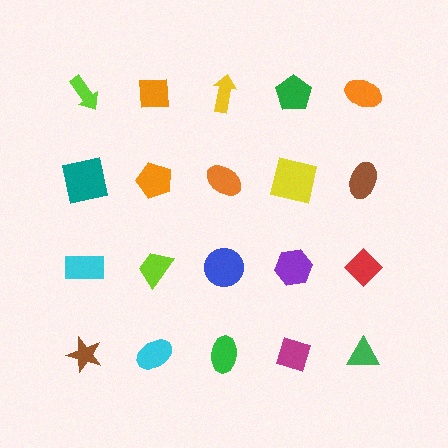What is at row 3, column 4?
A purple hexagon.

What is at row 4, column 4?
A magenta diamond.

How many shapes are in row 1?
5 shapes.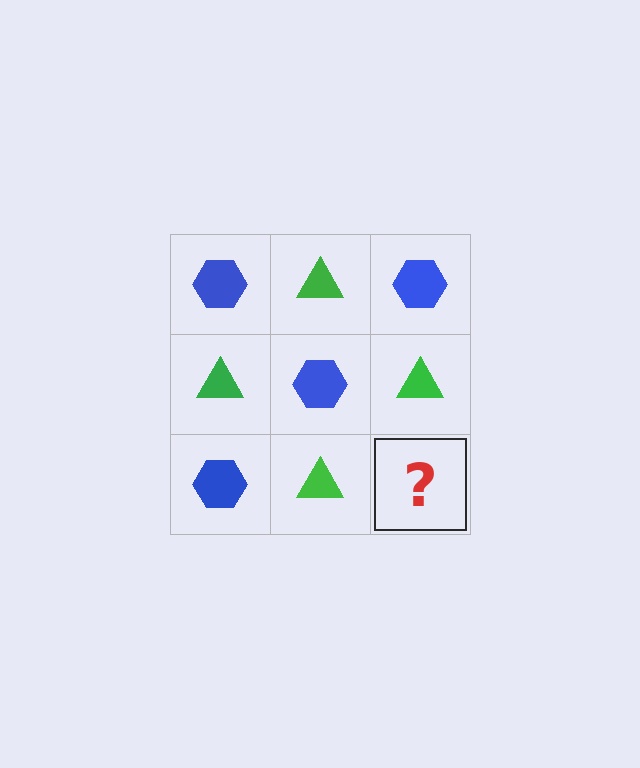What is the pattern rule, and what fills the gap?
The rule is that it alternates blue hexagon and green triangle in a checkerboard pattern. The gap should be filled with a blue hexagon.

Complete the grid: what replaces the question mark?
The question mark should be replaced with a blue hexagon.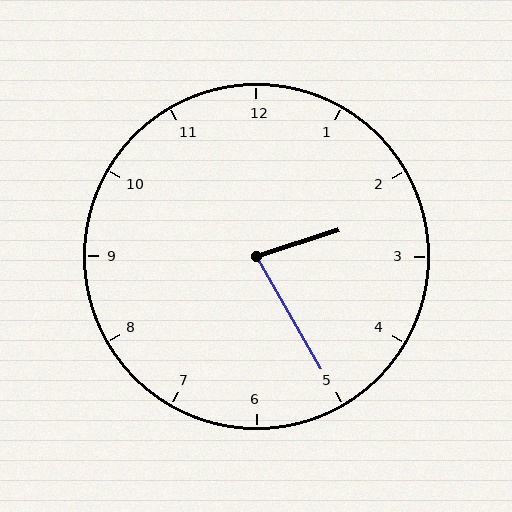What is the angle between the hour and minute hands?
Approximately 78 degrees.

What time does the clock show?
2:25.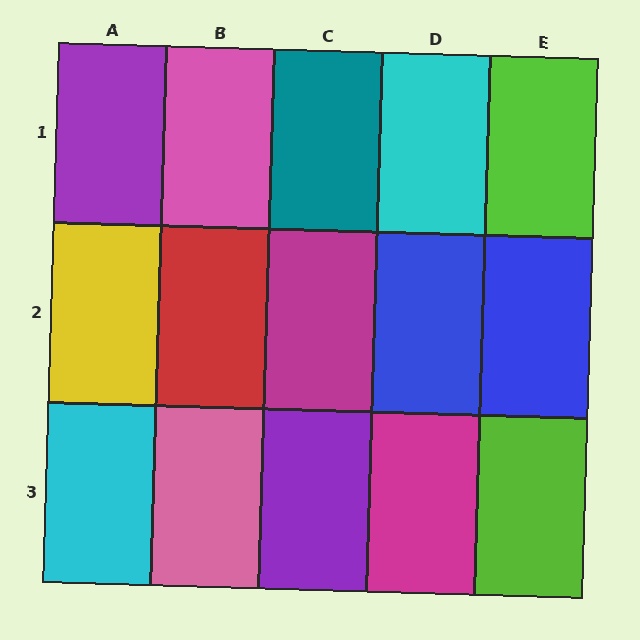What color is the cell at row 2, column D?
Blue.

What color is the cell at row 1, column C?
Teal.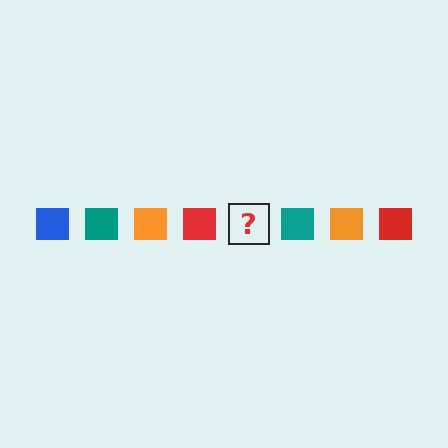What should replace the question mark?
The question mark should be replaced with a blue square.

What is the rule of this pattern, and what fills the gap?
The rule is that the pattern cycles through blue, teal, orange, red squares. The gap should be filled with a blue square.